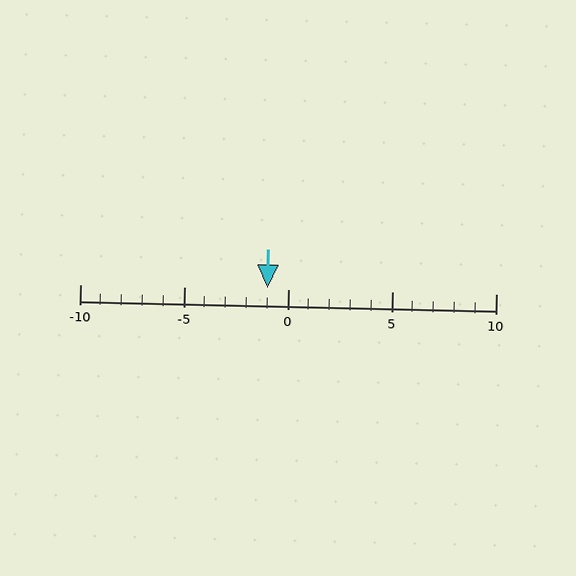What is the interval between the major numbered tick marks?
The major tick marks are spaced 5 units apart.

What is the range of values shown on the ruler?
The ruler shows values from -10 to 10.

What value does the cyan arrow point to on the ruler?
The cyan arrow points to approximately -1.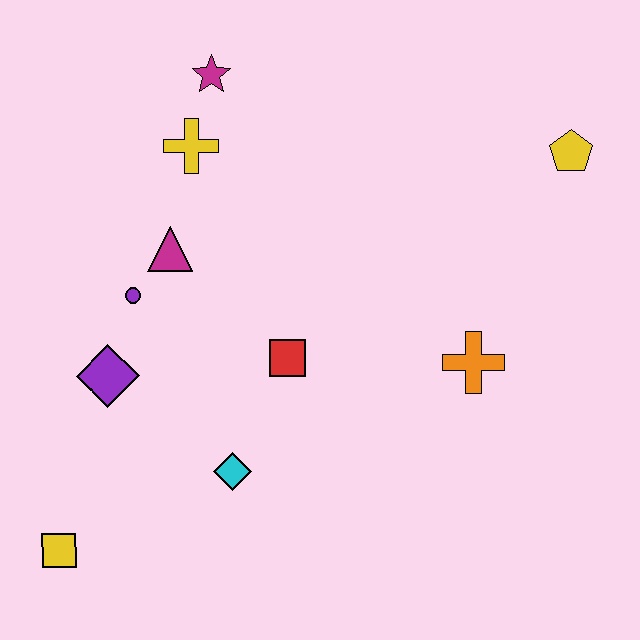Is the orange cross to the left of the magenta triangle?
No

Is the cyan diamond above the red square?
No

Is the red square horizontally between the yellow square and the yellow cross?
No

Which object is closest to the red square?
The cyan diamond is closest to the red square.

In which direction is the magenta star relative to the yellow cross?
The magenta star is above the yellow cross.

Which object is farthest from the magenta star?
The yellow square is farthest from the magenta star.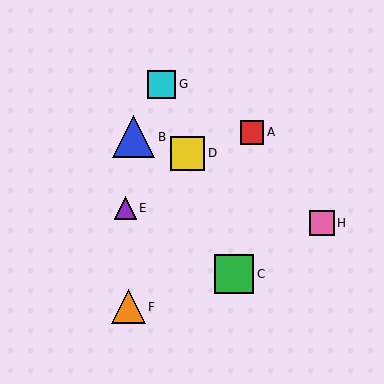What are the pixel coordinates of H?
Object H is at (322, 223).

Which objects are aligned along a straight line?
Objects C, D, G are aligned along a straight line.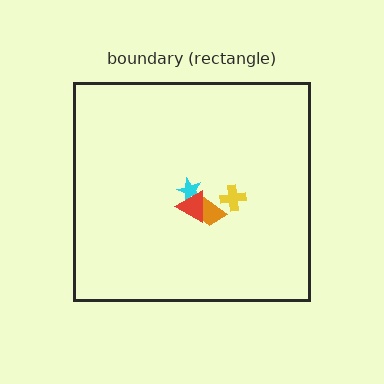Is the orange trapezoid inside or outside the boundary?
Inside.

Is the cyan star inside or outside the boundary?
Inside.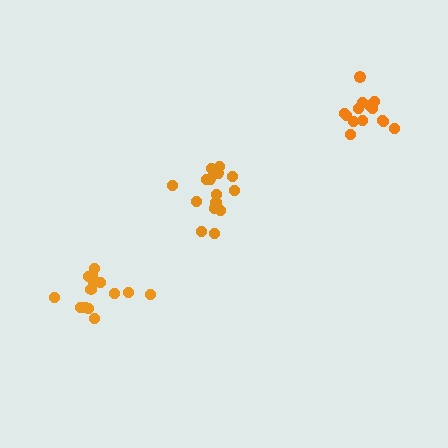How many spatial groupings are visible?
There are 3 spatial groupings.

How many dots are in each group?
Group 1: 14 dots, Group 2: 15 dots, Group 3: 14 dots (43 total).